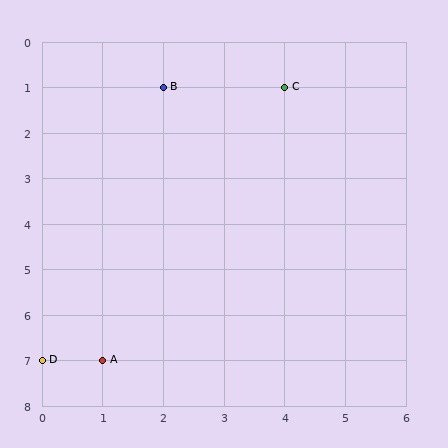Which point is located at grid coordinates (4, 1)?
Point C is at (4, 1).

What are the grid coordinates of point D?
Point D is at grid coordinates (0, 7).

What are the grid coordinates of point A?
Point A is at grid coordinates (1, 7).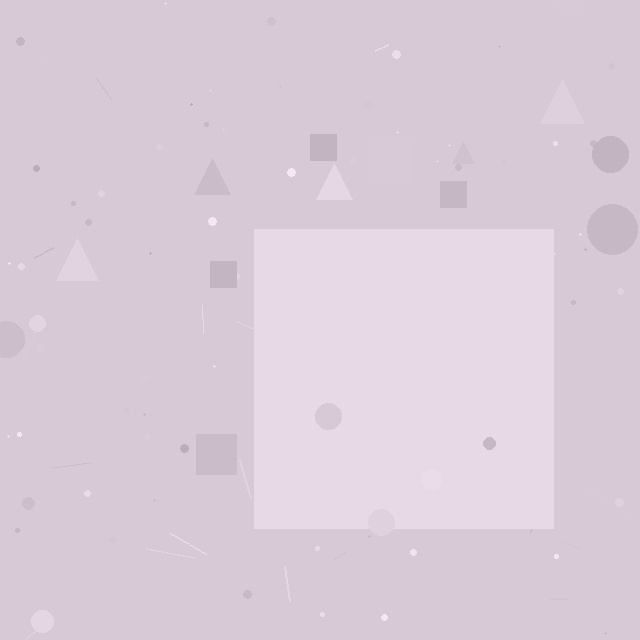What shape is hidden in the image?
A square is hidden in the image.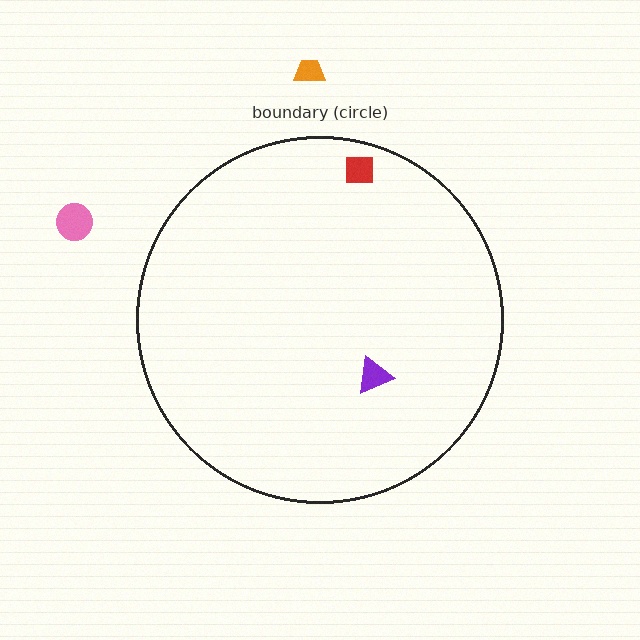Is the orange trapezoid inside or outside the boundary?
Outside.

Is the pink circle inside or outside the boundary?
Outside.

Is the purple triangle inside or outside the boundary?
Inside.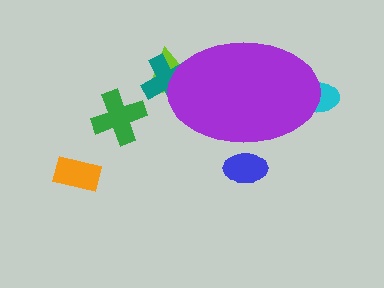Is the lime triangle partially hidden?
Yes, the lime triangle is partially hidden behind the purple ellipse.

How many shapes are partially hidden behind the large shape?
4 shapes are partially hidden.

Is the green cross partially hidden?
No, the green cross is fully visible.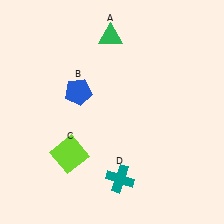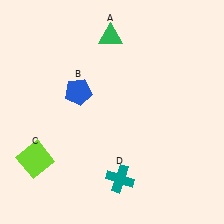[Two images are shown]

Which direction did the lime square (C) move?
The lime square (C) moved left.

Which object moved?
The lime square (C) moved left.